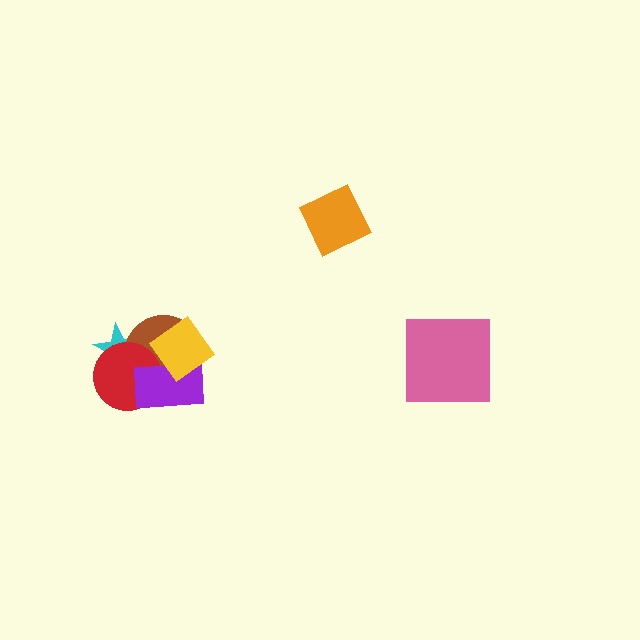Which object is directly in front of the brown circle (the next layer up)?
The red circle is directly in front of the brown circle.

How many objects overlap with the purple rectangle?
3 objects overlap with the purple rectangle.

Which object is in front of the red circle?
The purple rectangle is in front of the red circle.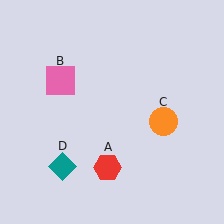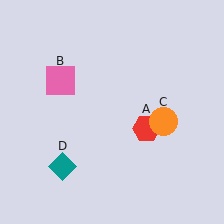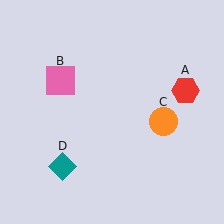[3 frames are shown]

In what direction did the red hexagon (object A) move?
The red hexagon (object A) moved up and to the right.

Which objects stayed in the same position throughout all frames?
Pink square (object B) and orange circle (object C) and teal diamond (object D) remained stationary.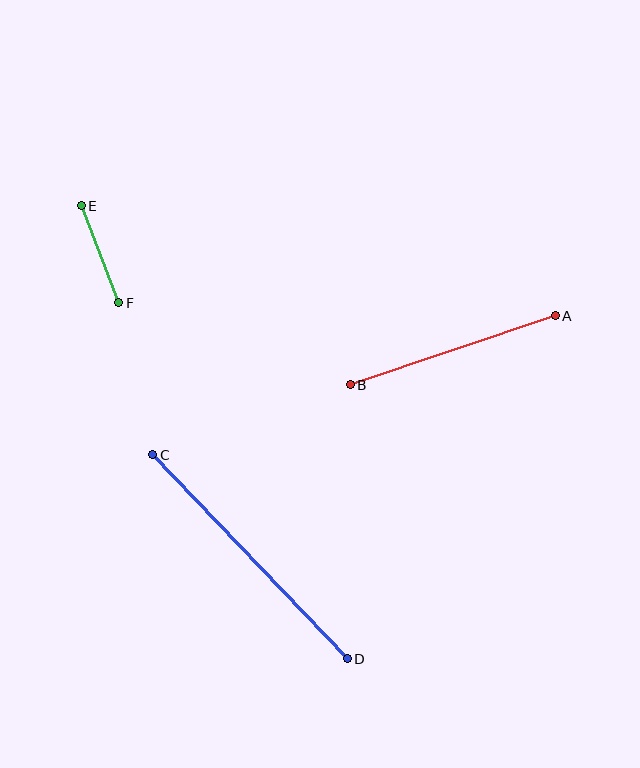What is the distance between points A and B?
The distance is approximately 216 pixels.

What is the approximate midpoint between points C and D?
The midpoint is at approximately (250, 557) pixels.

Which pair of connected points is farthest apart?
Points C and D are farthest apart.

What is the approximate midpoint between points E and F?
The midpoint is at approximately (100, 254) pixels.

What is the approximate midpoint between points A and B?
The midpoint is at approximately (453, 350) pixels.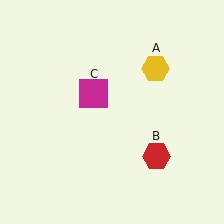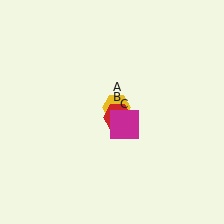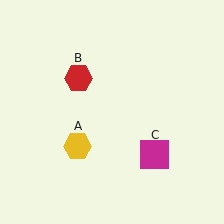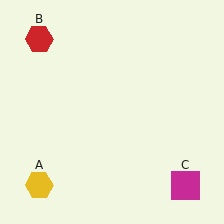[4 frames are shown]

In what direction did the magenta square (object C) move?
The magenta square (object C) moved down and to the right.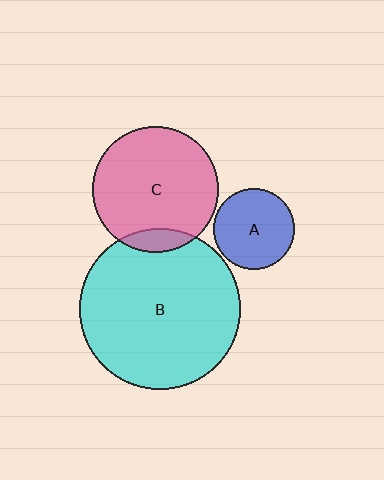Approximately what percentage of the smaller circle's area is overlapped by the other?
Approximately 10%.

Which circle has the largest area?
Circle B (cyan).